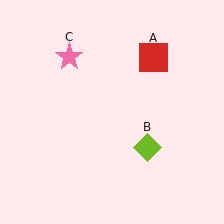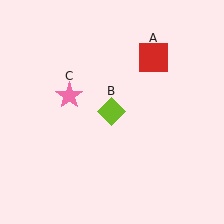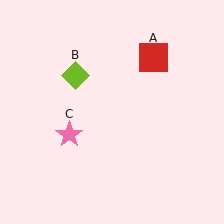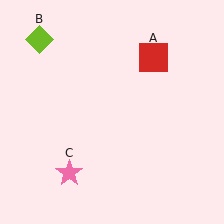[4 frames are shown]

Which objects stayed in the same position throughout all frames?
Red square (object A) remained stationary.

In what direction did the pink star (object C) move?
The pink star (object C) moved down.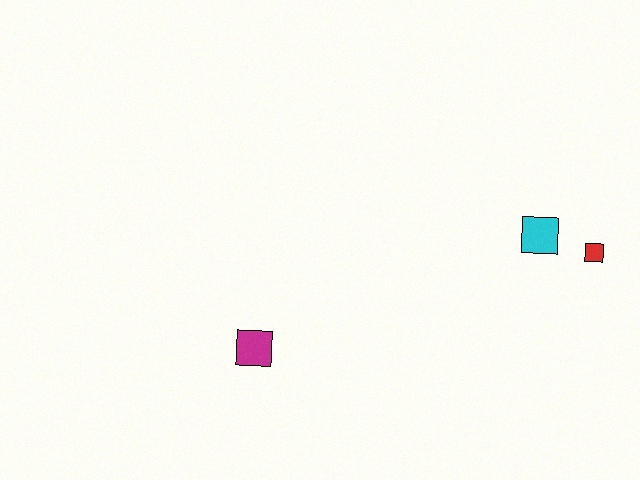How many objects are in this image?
There are 3 objects.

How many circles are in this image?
There are no circles.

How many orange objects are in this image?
There are no orange objects.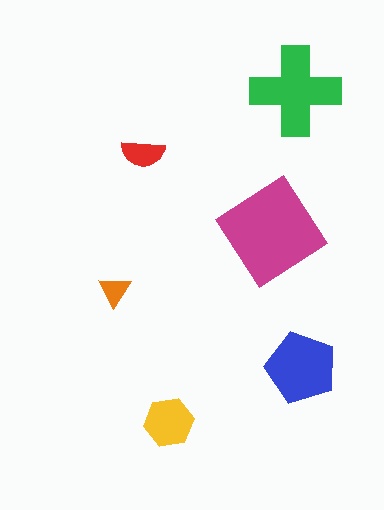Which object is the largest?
The magenta diamond.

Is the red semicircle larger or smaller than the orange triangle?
Larger.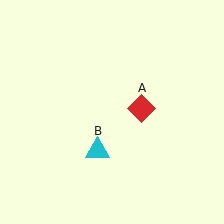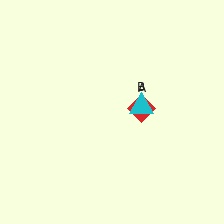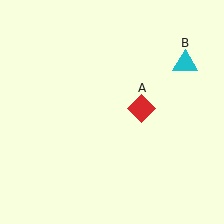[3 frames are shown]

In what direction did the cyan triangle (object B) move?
The cyan triangle (object B) moved up and to the right.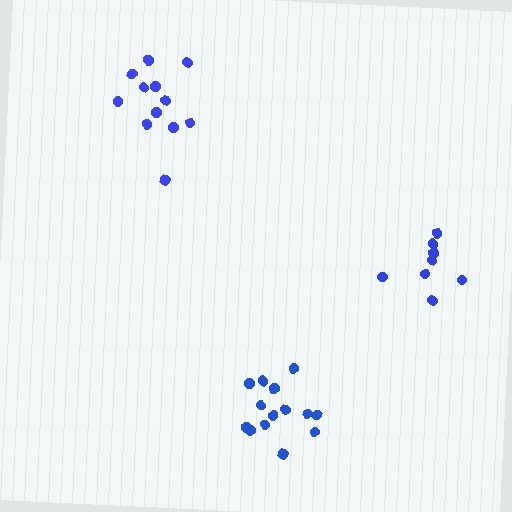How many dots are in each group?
Group 1: 14 dots, Group 2: 12 dots, Group 3: 8 dots (34 total).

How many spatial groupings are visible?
There are 3 spatial groupings.